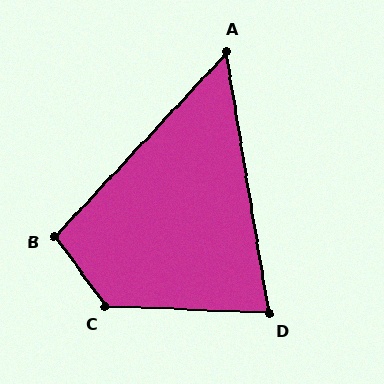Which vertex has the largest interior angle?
C, at approximately 128 degrees.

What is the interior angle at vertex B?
Approximately 102 degrees (obtuse).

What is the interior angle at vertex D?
Approximately 78 degrees (acute).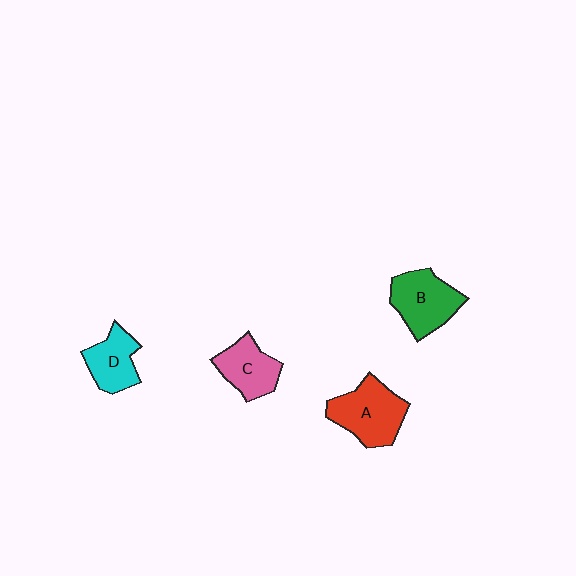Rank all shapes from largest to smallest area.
From largest to smallest: A (red), B (green), C (pink), D (cyan).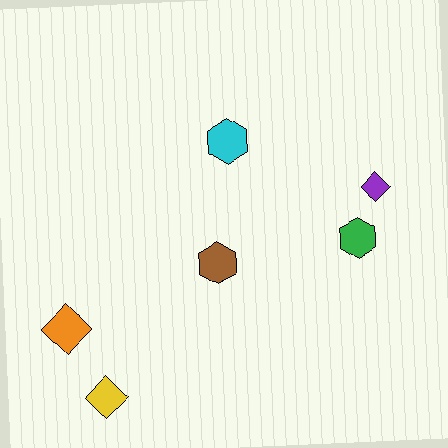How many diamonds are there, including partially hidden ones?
There are 3 diamonds.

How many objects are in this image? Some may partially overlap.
There are 6 objects.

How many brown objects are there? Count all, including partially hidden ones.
There is 1 brown object.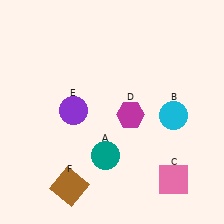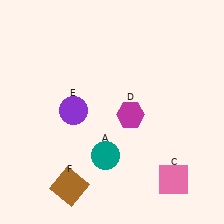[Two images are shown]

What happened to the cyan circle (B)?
The cyan circle (B) was removed in Image 2. It was in the bottom-right area of Image 1.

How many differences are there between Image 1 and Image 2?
There is 1 difference between the two images.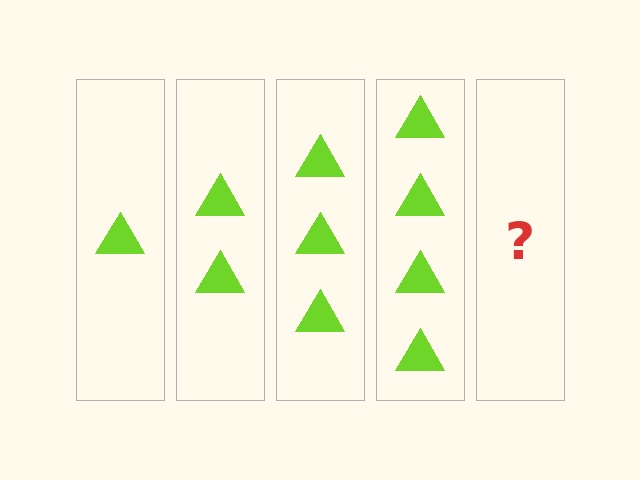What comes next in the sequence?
The next element should be 5 triangles.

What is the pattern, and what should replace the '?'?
The pattern is that each step adds one more triangle. The '?' should be 5 triangles.